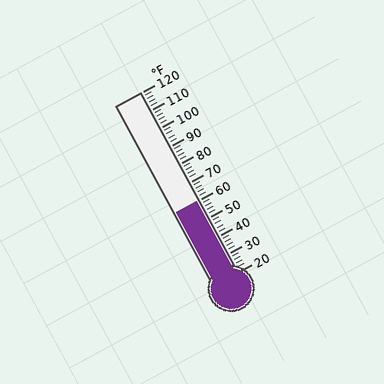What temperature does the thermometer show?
The thermometer shows approximately 60°F.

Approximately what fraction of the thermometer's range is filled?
The thermometer is filled to approximately 40% of its range.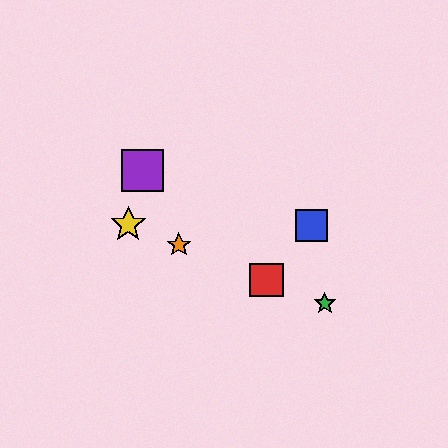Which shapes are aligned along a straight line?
The red square, the green star, the yellow star, the orange star are aligned along a straight line.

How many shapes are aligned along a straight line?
4 shapes (the red square, the green star, the yellow star, the orange star) are aligned along a straight line.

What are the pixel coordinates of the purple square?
The purple square is at (142, 171).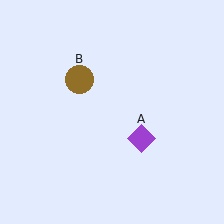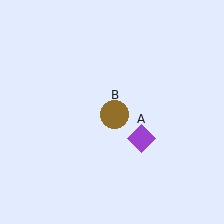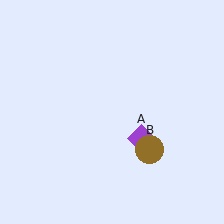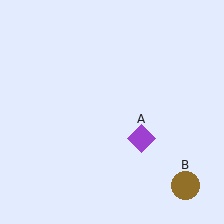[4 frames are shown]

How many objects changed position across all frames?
1 object changed position: brown circle (object B).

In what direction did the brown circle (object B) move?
The brown circle (object B) moved down and to the right.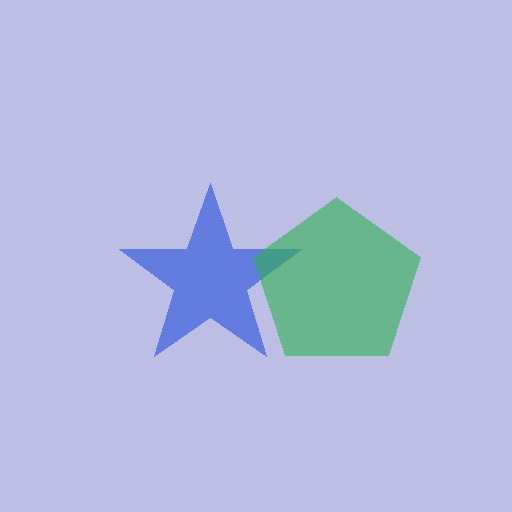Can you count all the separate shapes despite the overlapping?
Yes, there are 2 separate shapes.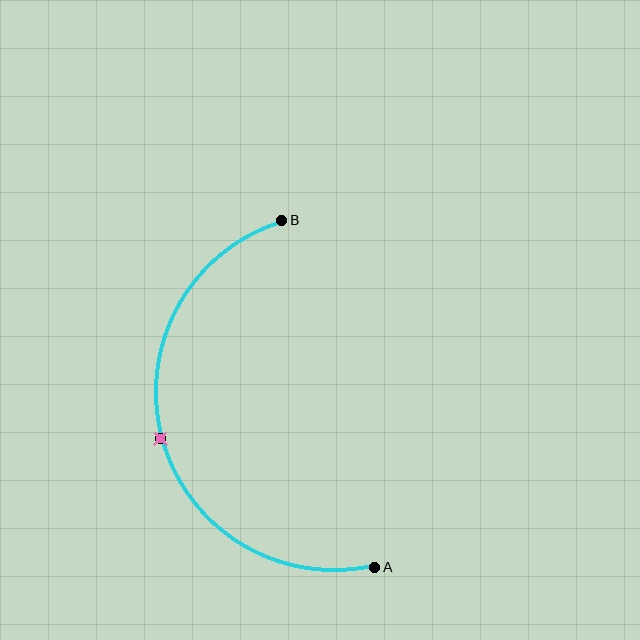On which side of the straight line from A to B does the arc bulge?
The arc bulges to the left of the straight line connecting A and B.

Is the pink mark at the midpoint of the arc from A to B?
Yes. The pink mark lies on the arc at equal arc-length from both A and B — it is the arc midpoint.